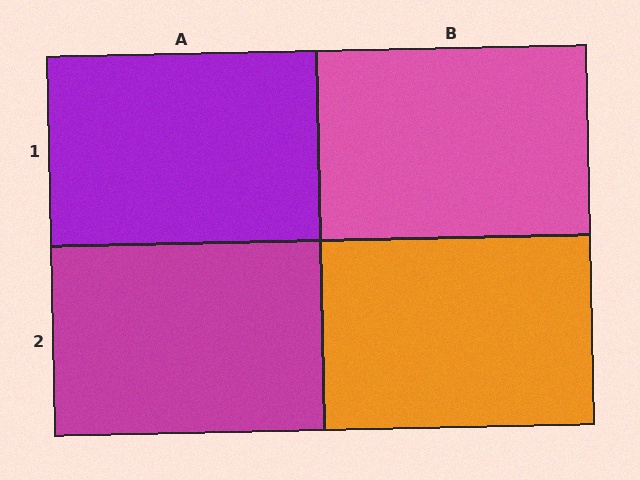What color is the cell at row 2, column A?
Magenta.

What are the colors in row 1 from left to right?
Purple, pink.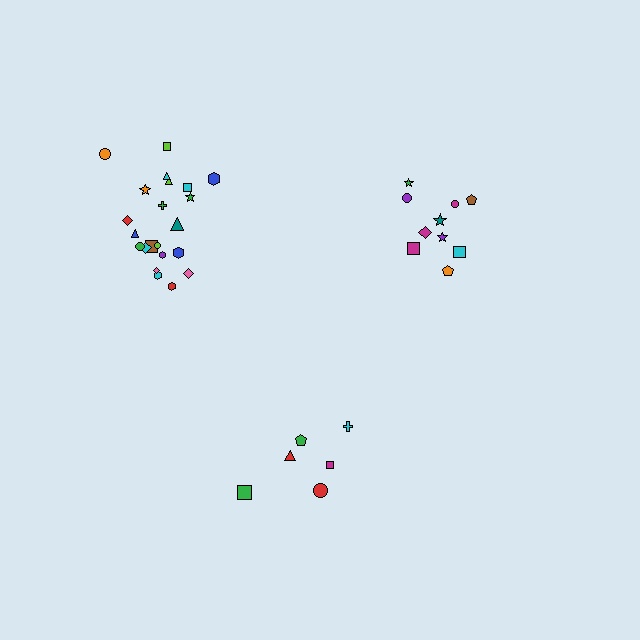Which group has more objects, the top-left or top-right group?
The top-left group.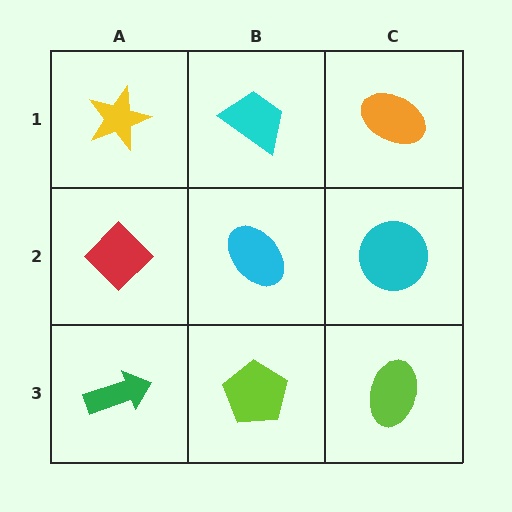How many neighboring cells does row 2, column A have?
3.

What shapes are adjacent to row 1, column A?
A red diamond (row 2, column A), a cyan trapezoid (row 1, column B).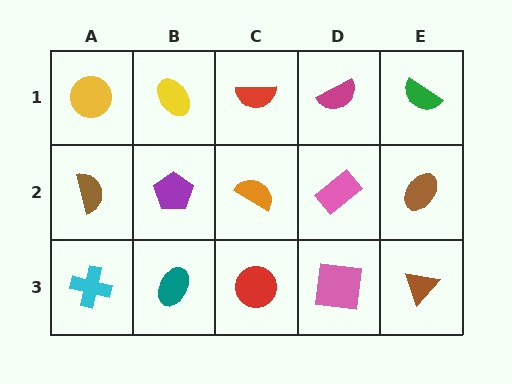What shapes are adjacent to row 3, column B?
A purple pentagon (row 2, column B), a cyan cross (row 3, column A), a red circle (row 3, column C).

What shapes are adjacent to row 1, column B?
A purple pentagon (row 2, column B), a yellow circle (row 1, column A), a red semicircle (row 1, column C).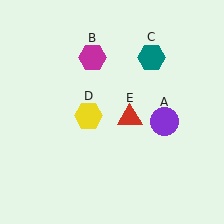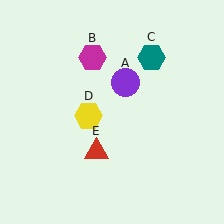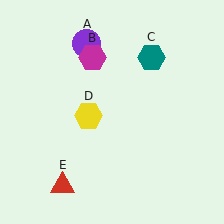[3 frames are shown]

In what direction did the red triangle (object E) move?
The red triangle (object E) moved down and to the left.